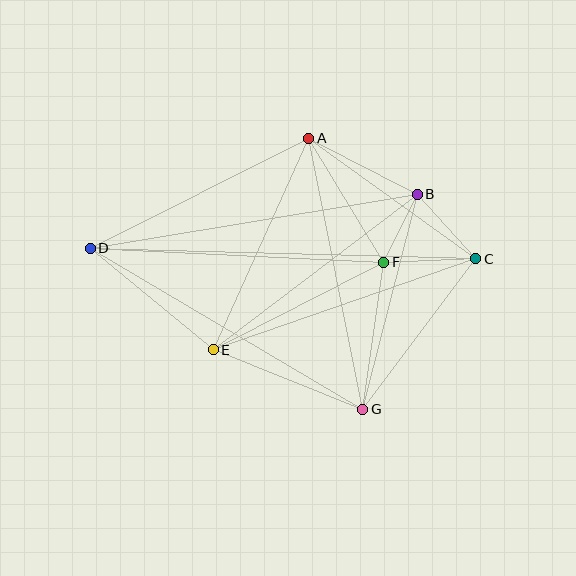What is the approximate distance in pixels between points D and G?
The distance between D and G is approximately 317 pixels.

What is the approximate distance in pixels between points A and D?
The distance between A and D is approximately 245 pixels.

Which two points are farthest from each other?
Points C and D are farthest from each other.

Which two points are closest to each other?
Points B and F are closest to each other.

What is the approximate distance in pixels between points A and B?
The distance between A and B is approximately 123 pixels.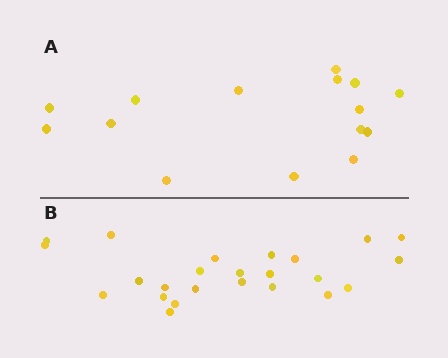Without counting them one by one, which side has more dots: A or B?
Region B (the bottom region) has more dots.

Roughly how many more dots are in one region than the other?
Region B has roughly 8 or so more dots than region A.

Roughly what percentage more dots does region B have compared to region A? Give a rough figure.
About 60% more.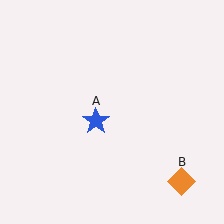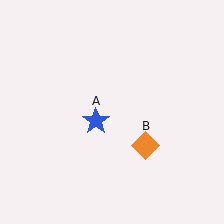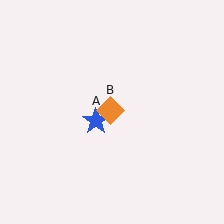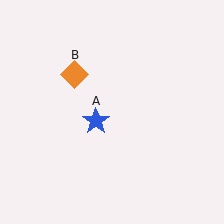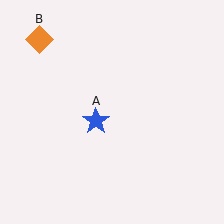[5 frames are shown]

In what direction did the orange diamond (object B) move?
The orange diamond (object B) moved up and to the left.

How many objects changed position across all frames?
1 object changed position: orange diamond (object B).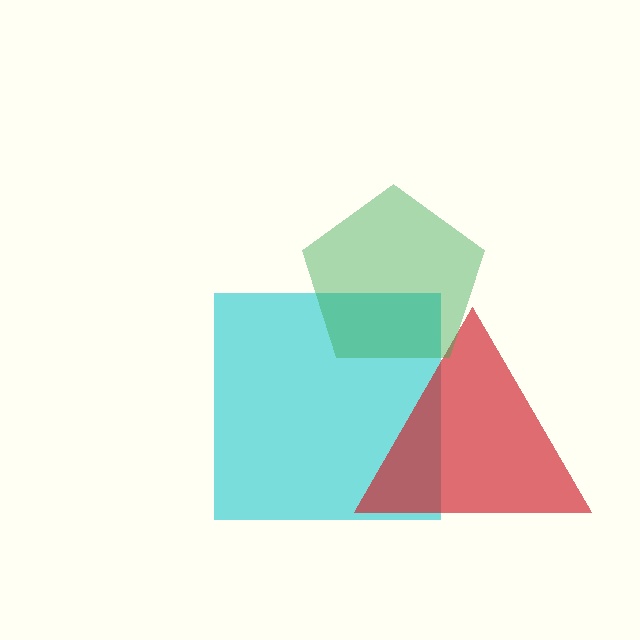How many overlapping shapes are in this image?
There are 3 overlapping shapes in the image.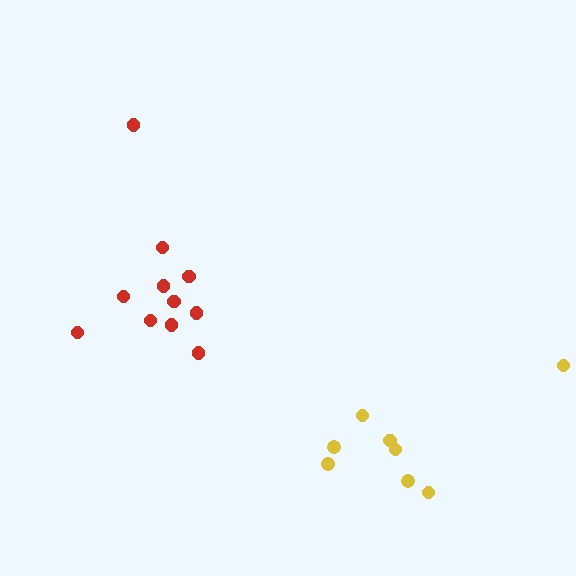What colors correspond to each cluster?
The clusters are colored: yellow, red.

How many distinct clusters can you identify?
There are 2 distinct clusters.